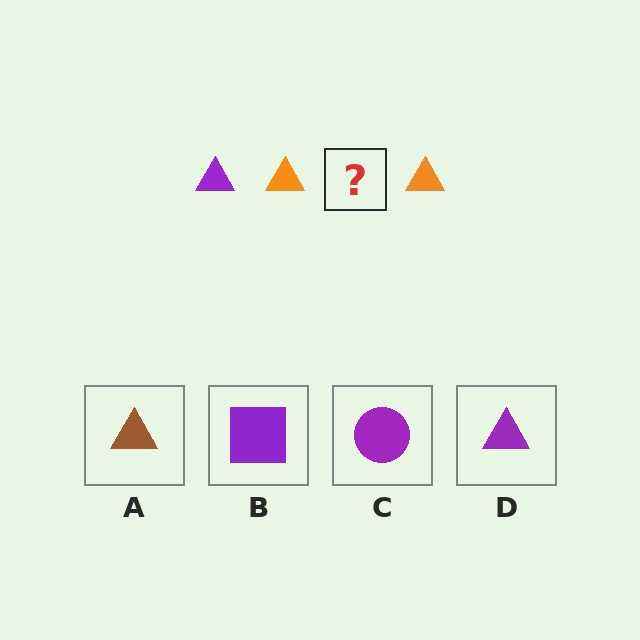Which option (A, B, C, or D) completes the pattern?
D.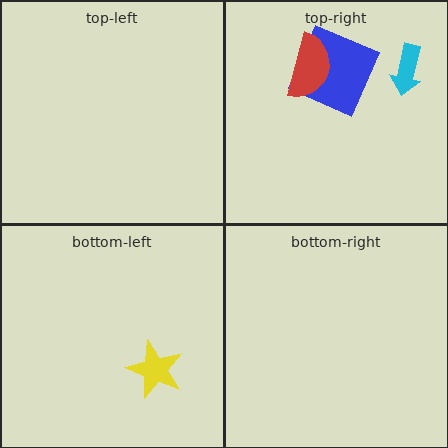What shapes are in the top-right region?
The cyan arrow, the blue square, the red semicircle.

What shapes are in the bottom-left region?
The yellow star.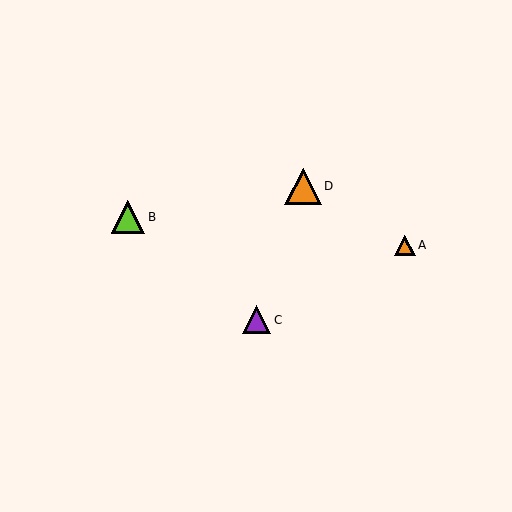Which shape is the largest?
The orange triangle (labeled D) is the largest.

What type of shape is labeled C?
Shape C is a purple triangle.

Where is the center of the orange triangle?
The center of the orange triangle is at (405, 245).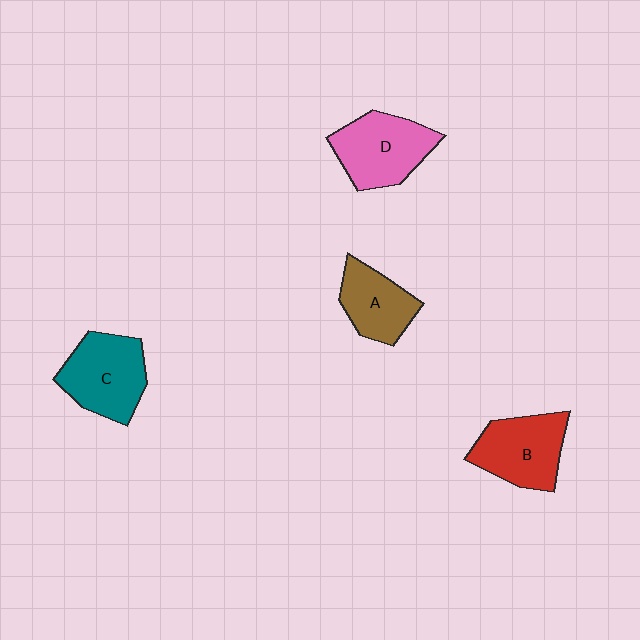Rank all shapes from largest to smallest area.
From largest to smallest: C (teal), D (pink), B (red), A (brown).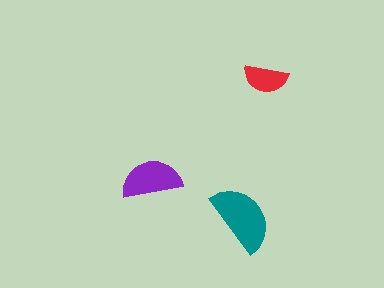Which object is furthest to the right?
The red semicircle is rightmost.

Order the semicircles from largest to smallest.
the teal one, the purple one, the red one.